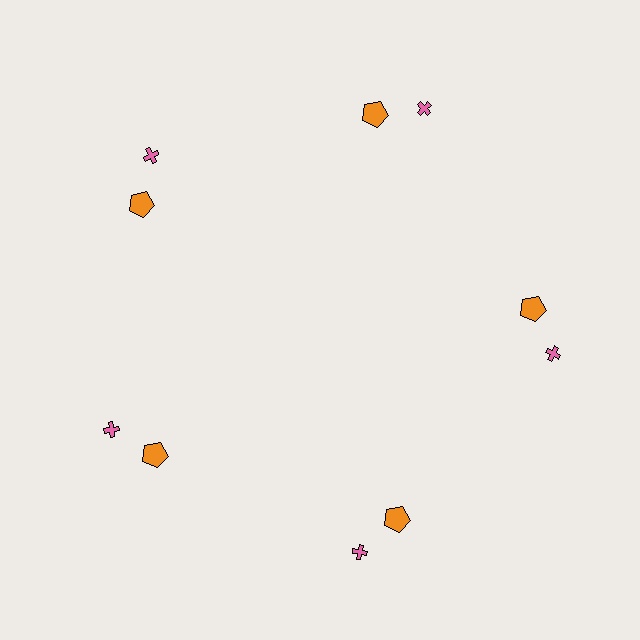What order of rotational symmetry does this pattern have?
This pattern has 5-fold rotational symmetry.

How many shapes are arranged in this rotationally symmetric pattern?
There are 10 shapes, arranged in 5 groups of 2.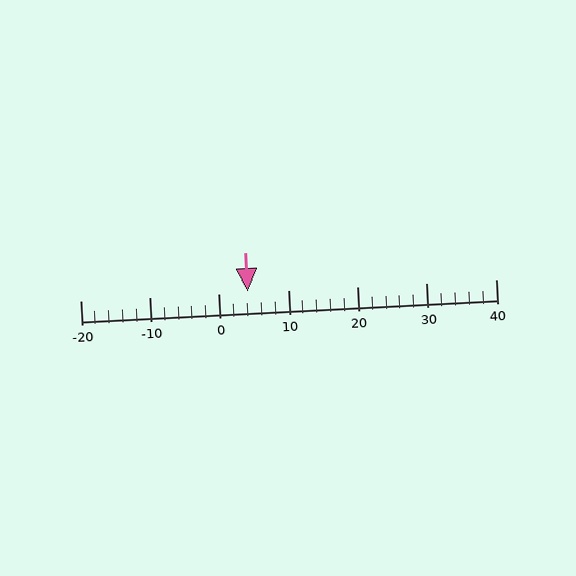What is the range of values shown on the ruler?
The ruler shows values from -20 to 40.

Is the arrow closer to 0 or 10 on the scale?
The arrow is closer to 0.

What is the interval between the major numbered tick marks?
The major tick marks are spaced 10 units apart.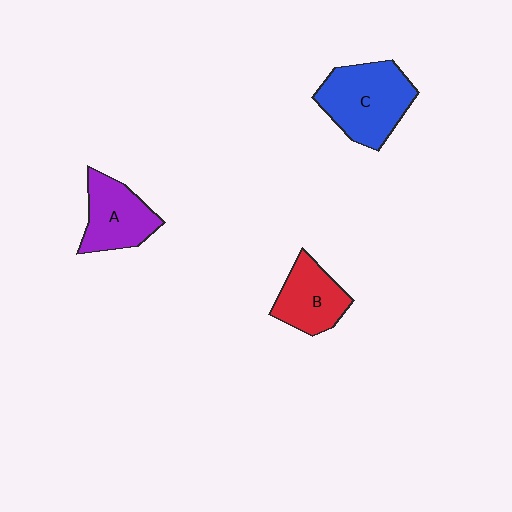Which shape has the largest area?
Shape C (blue).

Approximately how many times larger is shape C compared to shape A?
Approximately 1.4 times.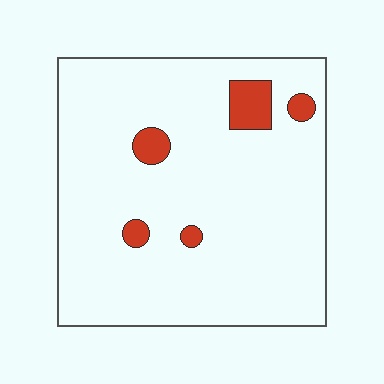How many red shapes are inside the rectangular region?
5.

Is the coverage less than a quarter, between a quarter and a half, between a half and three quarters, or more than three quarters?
Less than a quarter.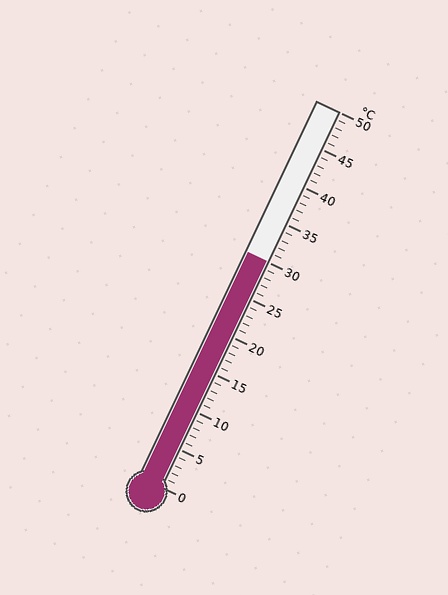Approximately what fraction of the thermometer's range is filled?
The thermometer is filled to approximately 60% of its range.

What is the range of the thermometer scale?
The thermometer scale ranges from 0°C to 50°C.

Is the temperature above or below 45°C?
The temperature is below 45°C.